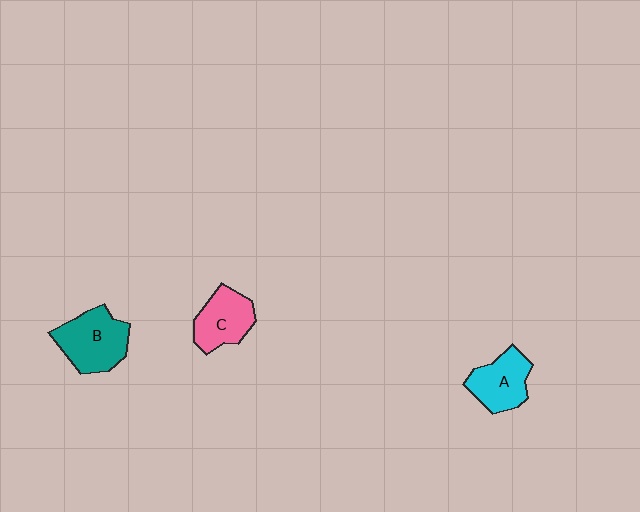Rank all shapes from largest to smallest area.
From largest to smallest: B (teal), C (pink), A (cyan).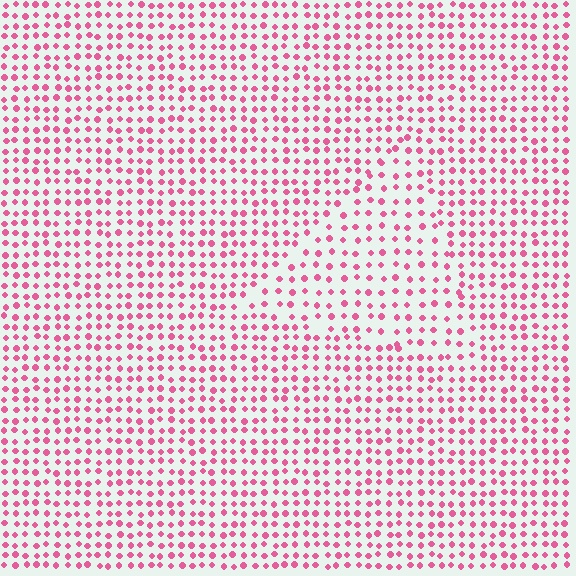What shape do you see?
I see a triangle.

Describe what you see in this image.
The image contains small pink elements arranged at two different densities. A triangle-shaped region is visible where the elements are less densely packed than the surrounding area.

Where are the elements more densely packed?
The elements are more densely packed outside the triangle boundary.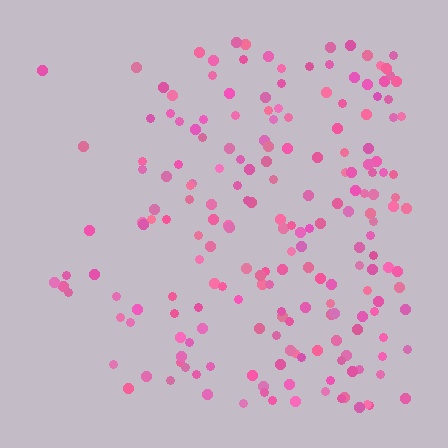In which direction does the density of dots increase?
From left to right, with the right side densest.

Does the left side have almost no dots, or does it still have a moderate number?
Still a moderate number, just noticeably fewer than the right.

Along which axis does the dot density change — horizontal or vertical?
Horizontal.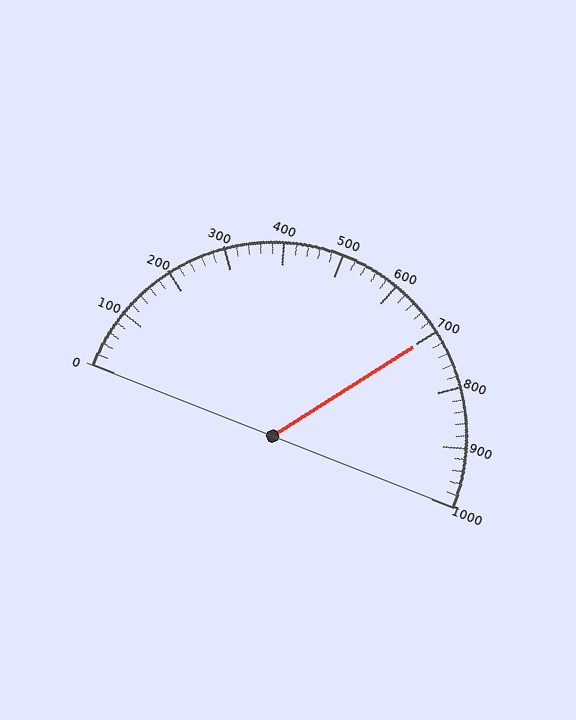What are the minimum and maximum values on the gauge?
The gauge ranges from 0 to 1000.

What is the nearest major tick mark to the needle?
The nearest major tick mark is 700.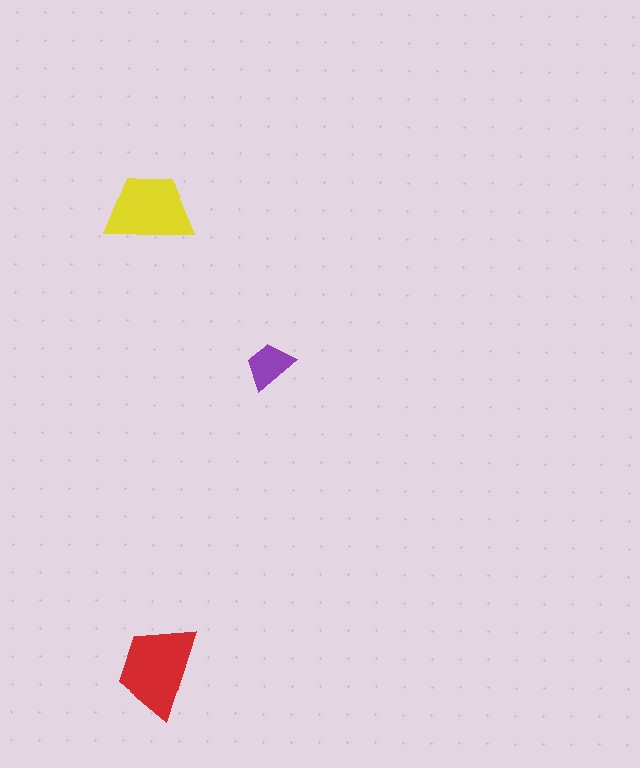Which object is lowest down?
The red trapezoid is bottommost.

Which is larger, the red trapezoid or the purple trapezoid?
The red one.